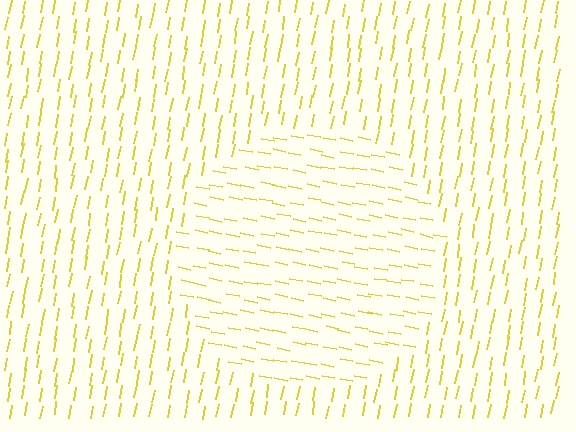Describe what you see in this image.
The image is filled with small yellow line segments. A circle region in the image has lines oriented differently from the surrounding lines, creating a visible texture boundary.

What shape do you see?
I see a circle.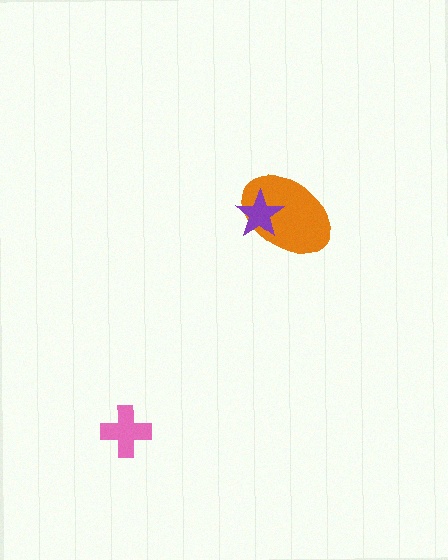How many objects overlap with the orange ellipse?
1 object overlaps with the orange ellipse.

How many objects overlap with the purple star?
1 object overlaps with the purple star.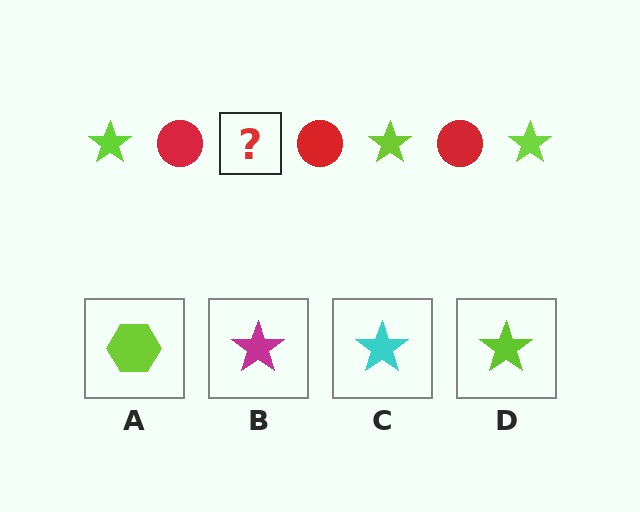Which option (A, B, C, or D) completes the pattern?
D.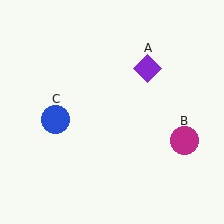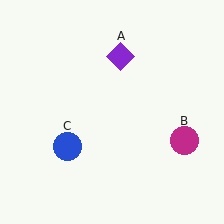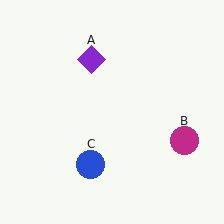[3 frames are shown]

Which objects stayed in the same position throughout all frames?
Magenta circle (object B) remained stationary.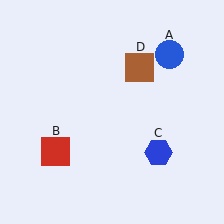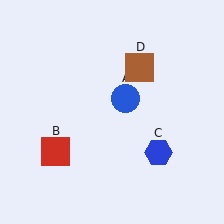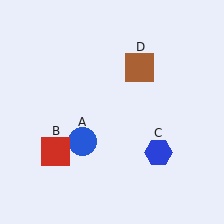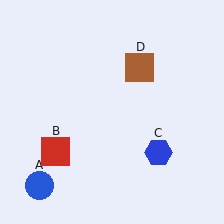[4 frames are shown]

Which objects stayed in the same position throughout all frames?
Red square (object B) and blue hexagon (object C) and brown square (object D) remained stationary.